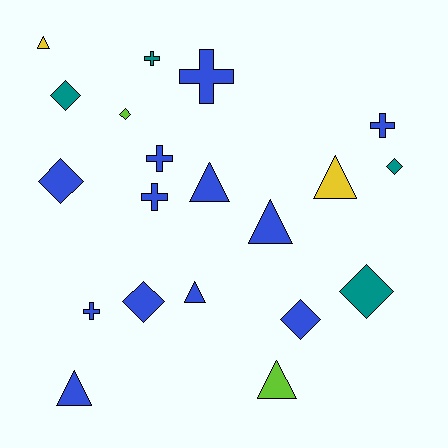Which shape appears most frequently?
Triangle, with 7 objects.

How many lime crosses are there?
There are no lime crosses.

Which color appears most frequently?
Blue, with 12 objects.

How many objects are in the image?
There are 20 objects.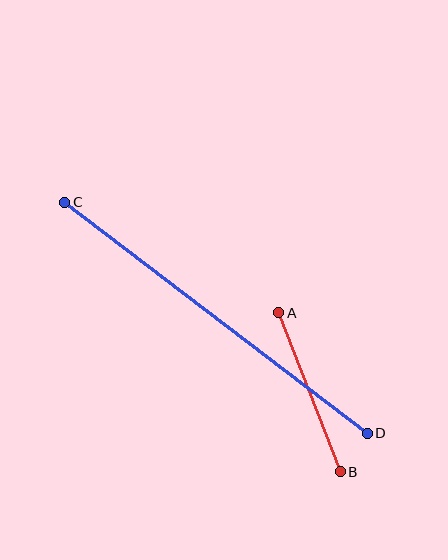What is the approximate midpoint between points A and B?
The midpoint is at approximately (310, 392) pixels.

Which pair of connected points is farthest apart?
Points C and D are farthest apart.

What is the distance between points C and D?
The distance is approximately 381 pixels.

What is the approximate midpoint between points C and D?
The midpoint is at approximately (216, 318) pixels.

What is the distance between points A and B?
The distance is approximately 170 pixels.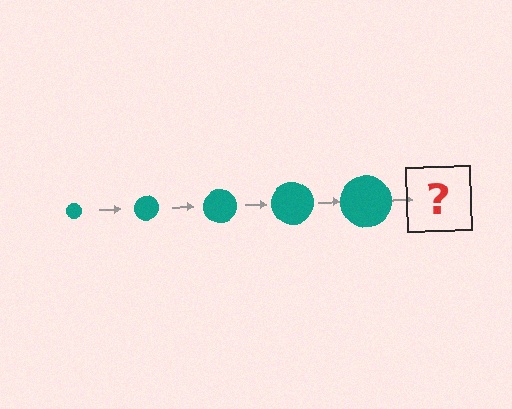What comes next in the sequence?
The next element should be a teal circle, larger than the previous one.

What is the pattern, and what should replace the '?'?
The pattern is that the circle gets progressively larger each step. The '?' should be a teal circle, larger than the previous one.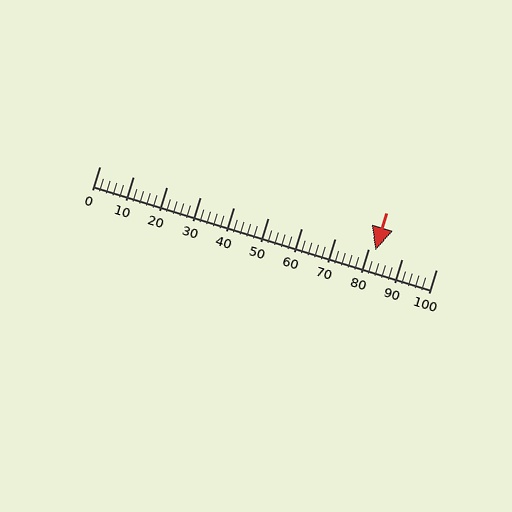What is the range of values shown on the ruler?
The ruler shows values from 0 to 100.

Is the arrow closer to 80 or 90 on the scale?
The arrow is closer to 80.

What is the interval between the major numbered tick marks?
The major tick marks are spaced 10 units apart.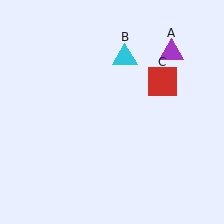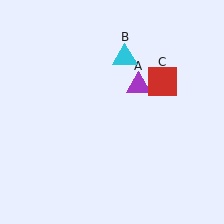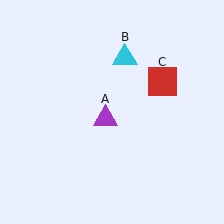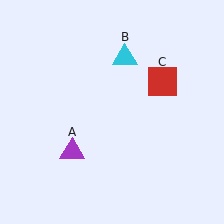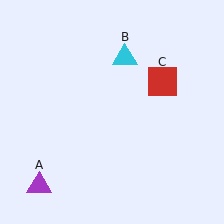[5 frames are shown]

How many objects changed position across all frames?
1 object changed position: purple triangle (object A).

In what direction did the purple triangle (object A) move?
The purple triangle (object A) moved down and to the left.